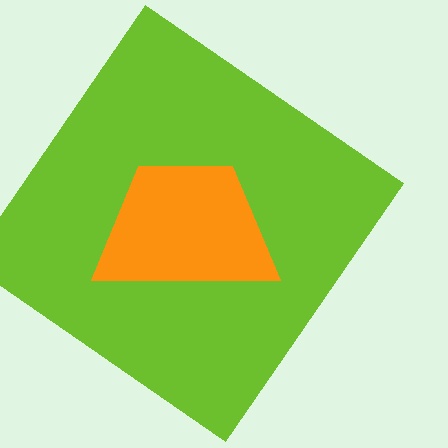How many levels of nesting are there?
2.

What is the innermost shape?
The orange trapezoid.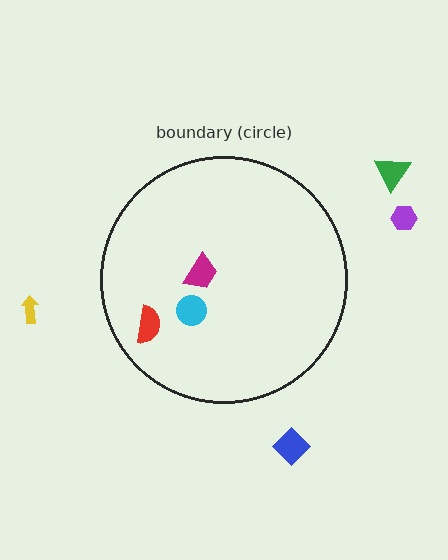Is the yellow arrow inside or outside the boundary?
Outside.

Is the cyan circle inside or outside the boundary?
Inside.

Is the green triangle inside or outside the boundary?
Outside.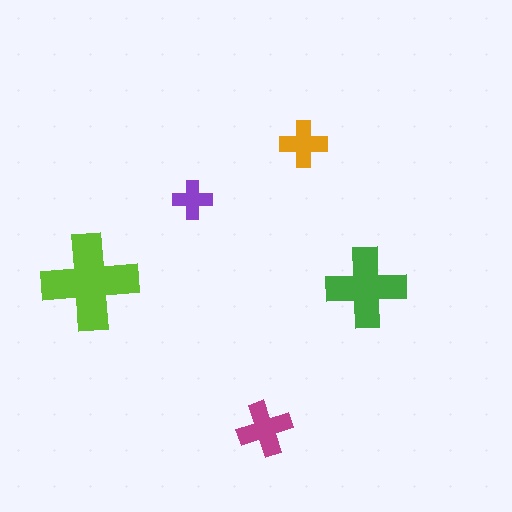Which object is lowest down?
The magenta cross is bottommost.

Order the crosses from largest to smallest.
the lime one, the green one, the magenta one, the orange one, the purple one.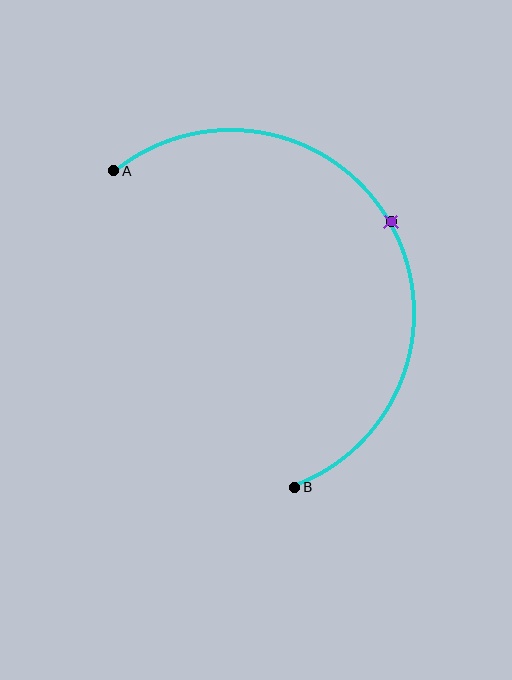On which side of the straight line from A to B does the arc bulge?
The arc bulges to the right of the straight line connecting A and B.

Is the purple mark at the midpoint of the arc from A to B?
Yes. The purple mark lies on the arc at equal arc-length from both A and B — it is the arc midpoint.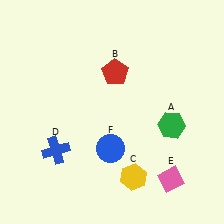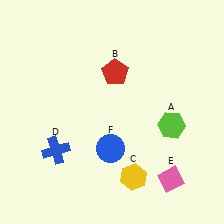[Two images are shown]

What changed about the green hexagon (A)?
In Image 1, A is green. In Image 2, it changed to lime.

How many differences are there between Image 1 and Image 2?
There is 1 difference between the two images.